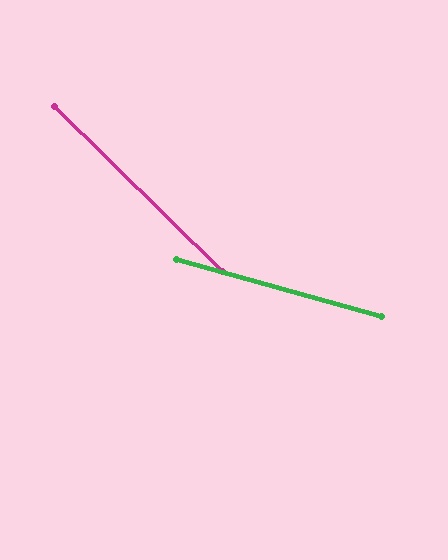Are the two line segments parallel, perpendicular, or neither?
Neither parallel nor perpendicular — they differ by about 29°.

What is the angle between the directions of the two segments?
Approximately 29 degrees.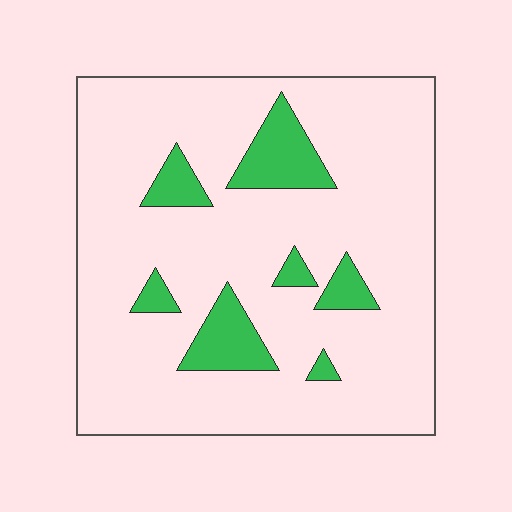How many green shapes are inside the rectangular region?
7.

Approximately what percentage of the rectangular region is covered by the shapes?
Approximately 15%.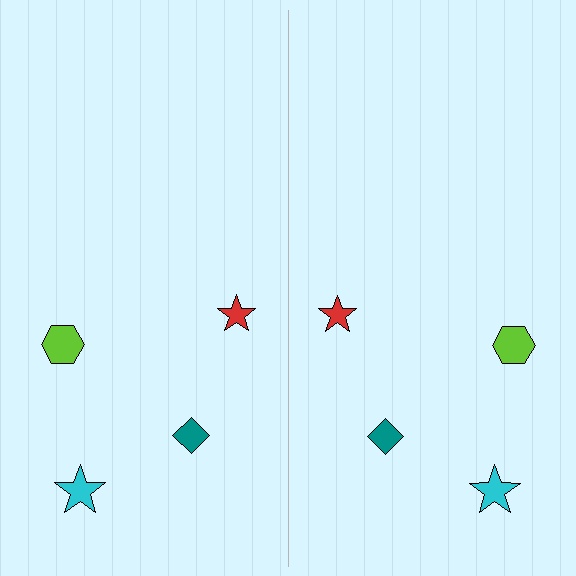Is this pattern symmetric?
Yes, this pattern has bilateral (reflection) symmetry.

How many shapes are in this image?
There are 8 shapes in this image.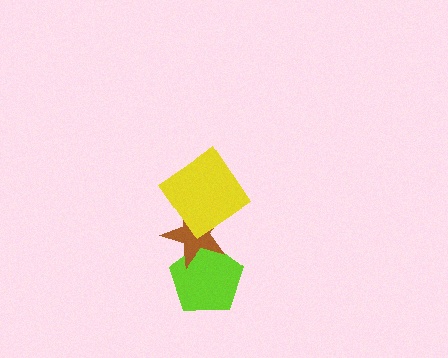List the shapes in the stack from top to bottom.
From top to bottom: the yellow diamond, the brown star, the lime pentagon.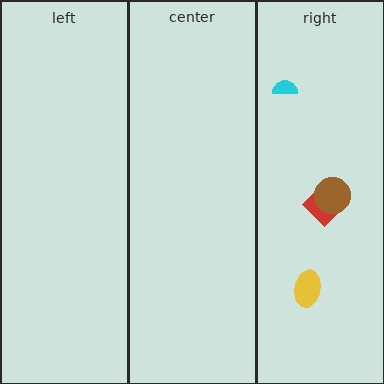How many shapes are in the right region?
4.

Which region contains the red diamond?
The right region.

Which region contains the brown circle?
The right region.